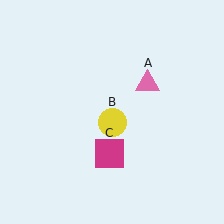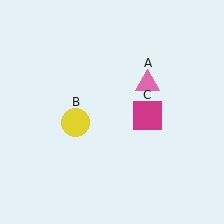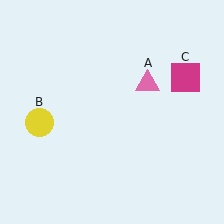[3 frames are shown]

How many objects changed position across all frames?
2 objects changed position: yellow circle (object B), magenta square (object C).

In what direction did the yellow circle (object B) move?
The yellow circle (object B) moved left.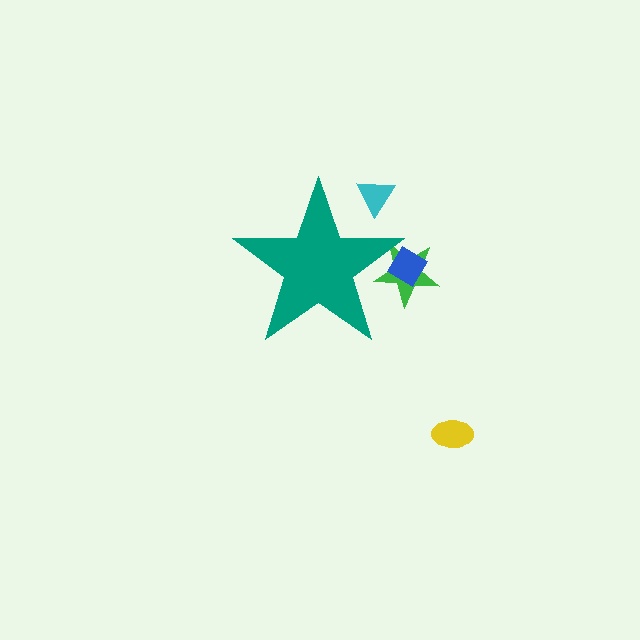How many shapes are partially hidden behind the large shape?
3 shapes are partially hidden.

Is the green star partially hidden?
Yes, the green star is partially hidden behind the teal star.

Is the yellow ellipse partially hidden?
No, the yellow ellipse is fully visible.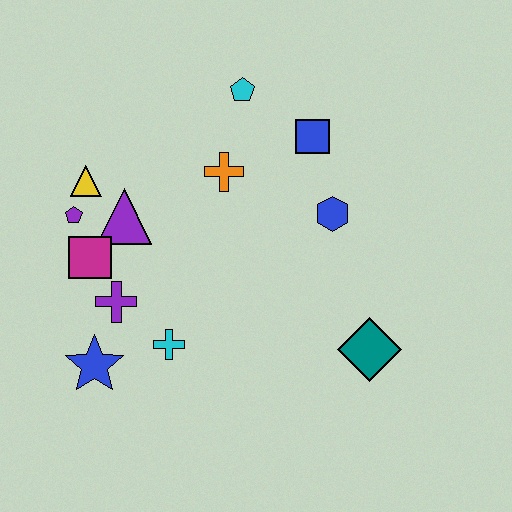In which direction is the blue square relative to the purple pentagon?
The blue square is to the right of the purple pentagon.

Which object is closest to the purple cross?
The magenta square is closest to the purple cross.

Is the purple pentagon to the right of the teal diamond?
No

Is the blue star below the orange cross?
Yes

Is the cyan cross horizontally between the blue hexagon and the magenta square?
Yes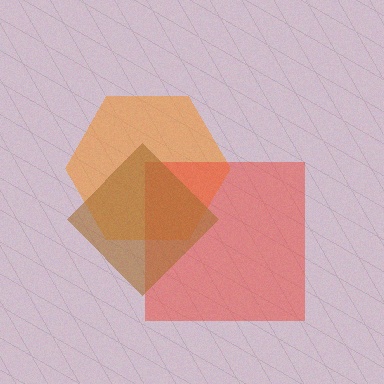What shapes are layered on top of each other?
The layered shapes are: an orange hexagon, a red square, a brown diamond.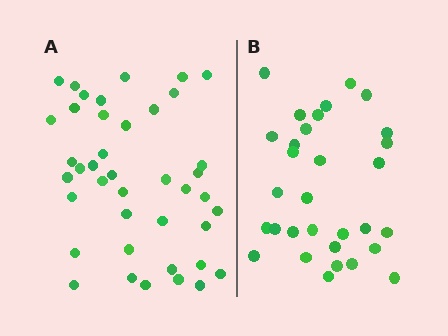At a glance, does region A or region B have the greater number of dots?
Region A (the left region) has more dots.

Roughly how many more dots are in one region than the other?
Region A has roughly 10 or so more dots than region B.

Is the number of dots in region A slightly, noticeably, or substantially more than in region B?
Region A has noticeably more, but not dramatically so. The ratio is roughly 1.3 to 1.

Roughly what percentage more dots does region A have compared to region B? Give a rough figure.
About 30% more.